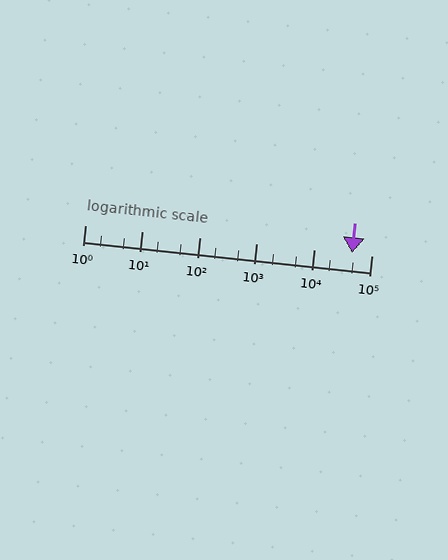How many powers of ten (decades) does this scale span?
The scale spans 5 decades, from 1 to 100000.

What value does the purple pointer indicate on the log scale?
The pointer indicates approximately 46000.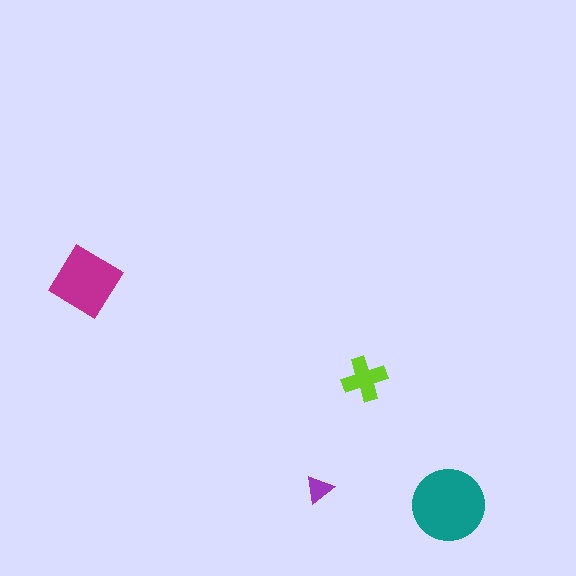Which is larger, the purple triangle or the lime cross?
The lime cross.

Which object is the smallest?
The purple triangle.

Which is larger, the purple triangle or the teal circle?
The teal circle.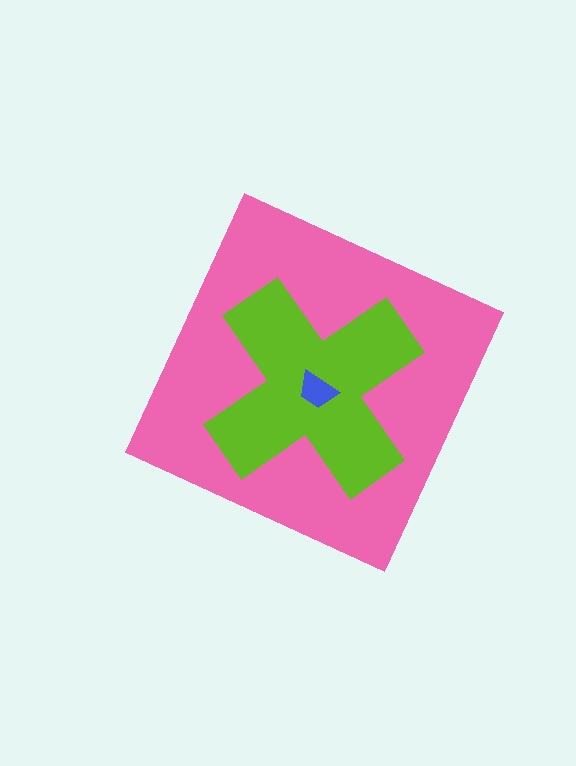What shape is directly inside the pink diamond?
The lime cross.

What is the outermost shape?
The pink diamond.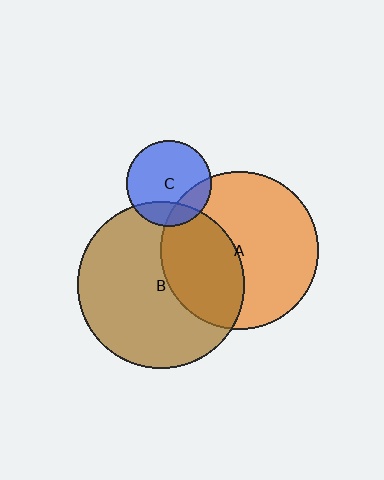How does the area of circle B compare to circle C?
Approximately 3.8 times.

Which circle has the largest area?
Circle B (brown).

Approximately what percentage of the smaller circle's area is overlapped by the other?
Approximately 40%.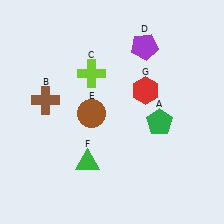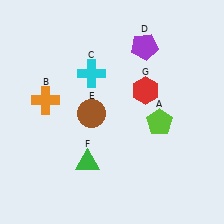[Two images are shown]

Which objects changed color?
A changed from green to lime. B changed from brown to orange. C changed from lime to cyan.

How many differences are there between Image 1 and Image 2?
There are 3 differences between the two images.